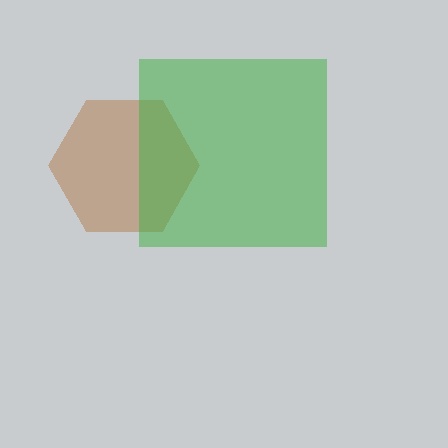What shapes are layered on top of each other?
The layered shapes are: a brown hexagon, a green square.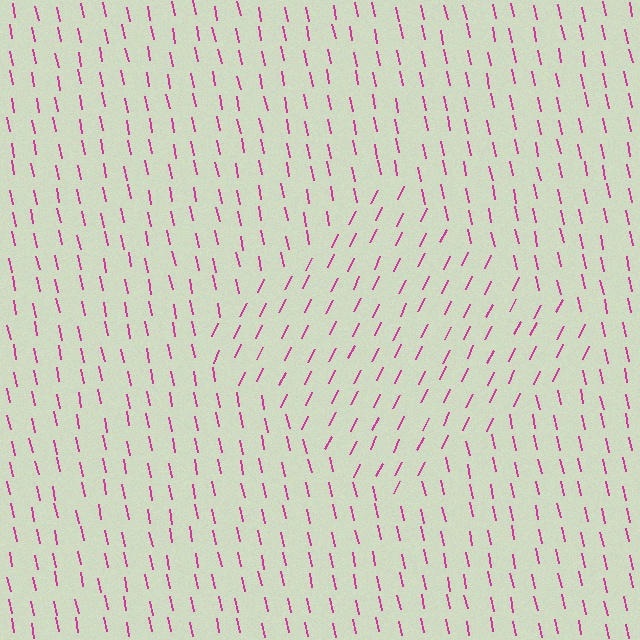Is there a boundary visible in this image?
Yes, there is a texture boundary formed by a change in line orientation.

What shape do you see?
I see a diamond.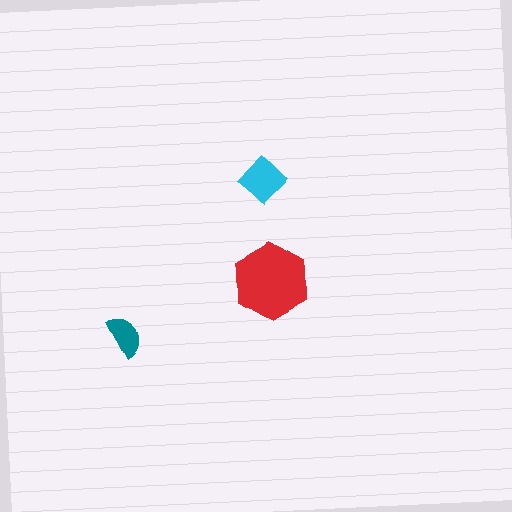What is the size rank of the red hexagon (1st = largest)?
1st.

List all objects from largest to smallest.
The red hexagon, the cyan diamond, the teal semicircle.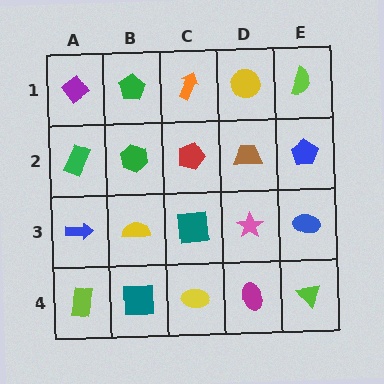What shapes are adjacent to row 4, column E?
A blue ellipse (row 3, column E), a magenta ellipse (row 4, column D).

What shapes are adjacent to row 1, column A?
A green rectangle (row 2, column A), a green pentagon (row 1, column B).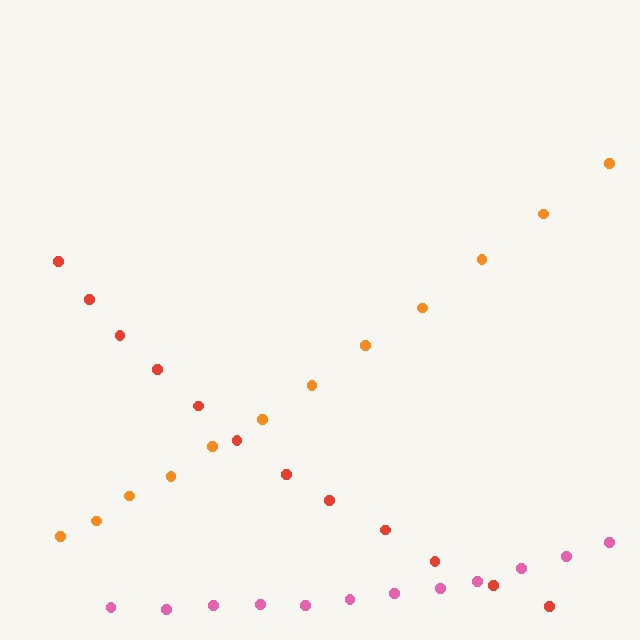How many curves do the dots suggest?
There are 3 distinct paths.